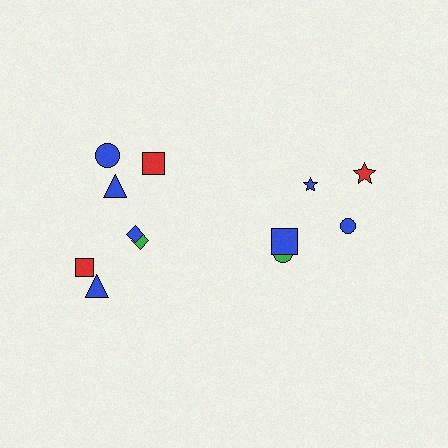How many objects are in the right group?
There are 5 objects.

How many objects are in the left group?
There are 7 objects.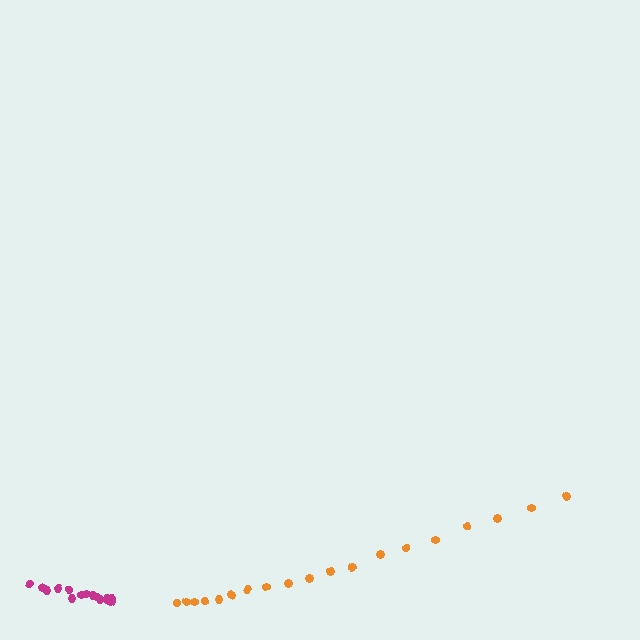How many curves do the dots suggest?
There are 2 distinct paths.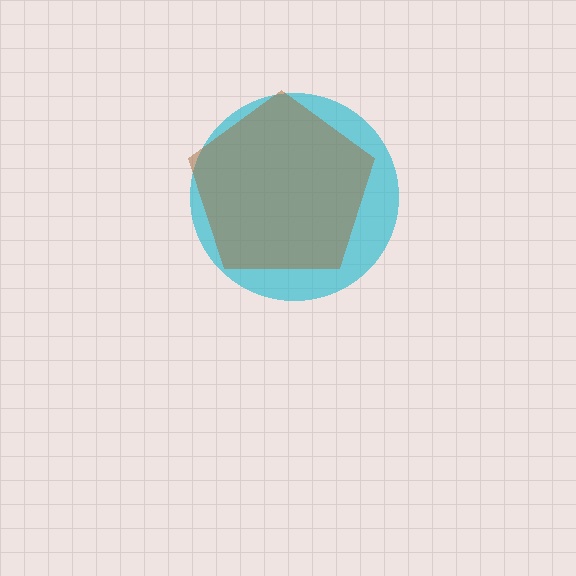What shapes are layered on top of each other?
The layered shapes are: a cyan circle, a brown pentagon.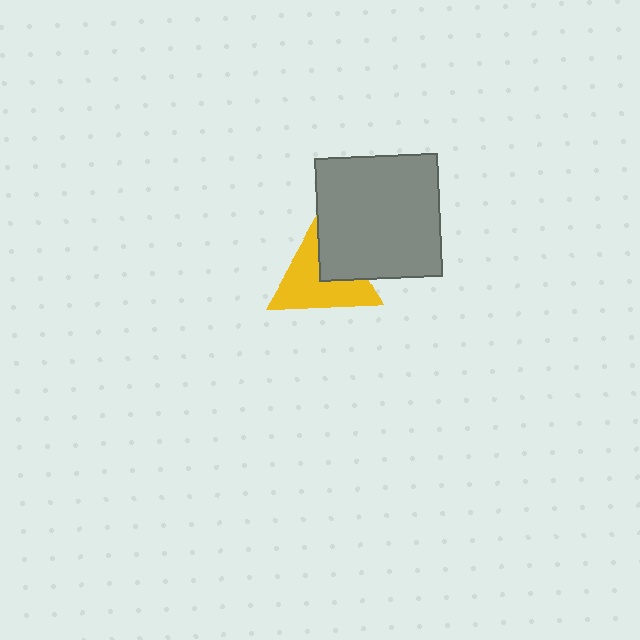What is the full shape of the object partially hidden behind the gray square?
The partially hidden object is a yellow triangle.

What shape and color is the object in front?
The object in front is a gray square.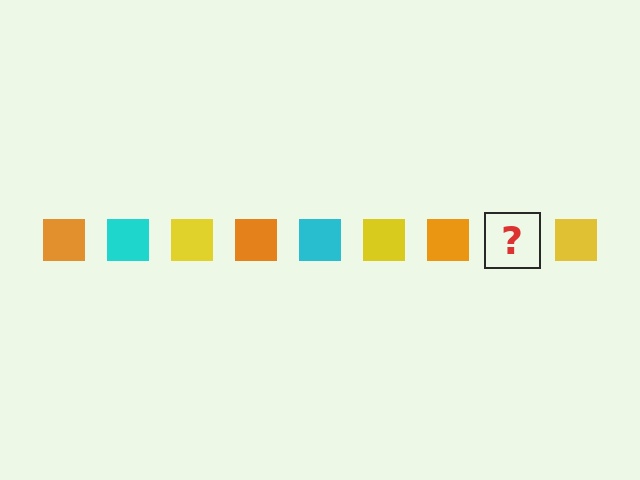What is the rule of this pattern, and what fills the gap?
The rule is that the pattern cycles through orange, cyan, yellow squares. The gap should be filled with a cyan square.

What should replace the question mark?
The question mark should be replaced with a cyan square.